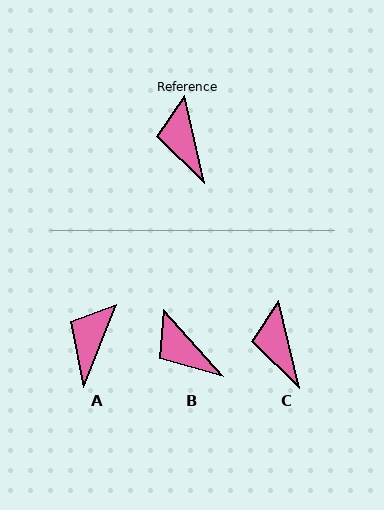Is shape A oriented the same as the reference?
No, it is off by about 35 degrees.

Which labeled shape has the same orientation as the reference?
C.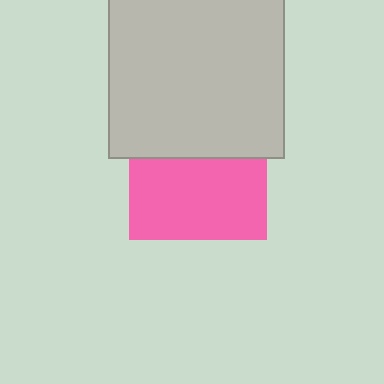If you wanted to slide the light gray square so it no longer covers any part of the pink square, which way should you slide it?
Slide it up — that is the most direct way to separate the two shapes.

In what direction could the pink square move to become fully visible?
The pink square could move down. That would shift it out from behind the light gray square entirely.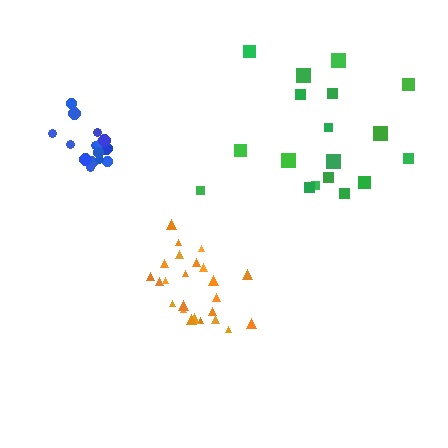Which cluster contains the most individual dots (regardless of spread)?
Orange (24).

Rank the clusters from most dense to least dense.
orange, blue, green.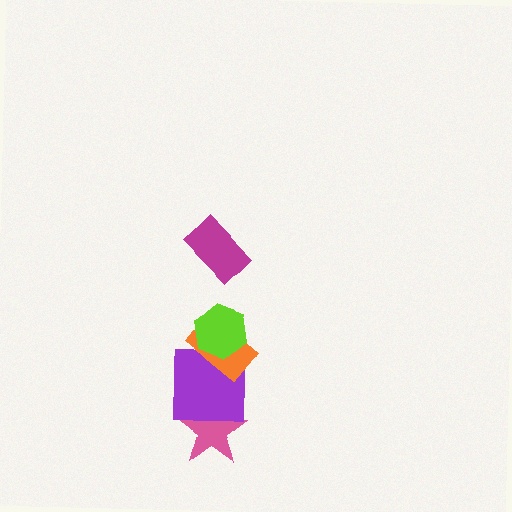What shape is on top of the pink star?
The purple square is on top of the pink star.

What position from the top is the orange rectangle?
The orange rectangle is 3rd from the top.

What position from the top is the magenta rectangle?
The magenta rectangle is 1st from the top.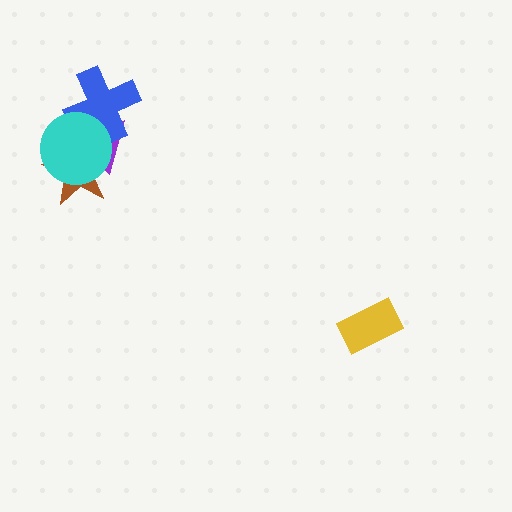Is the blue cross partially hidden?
Yes, it is partially covered by another shape.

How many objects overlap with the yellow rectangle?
0 objects overlap with the yellow rectangle.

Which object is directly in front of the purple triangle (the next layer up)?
The blue cross is directly in front of the purple triangle.